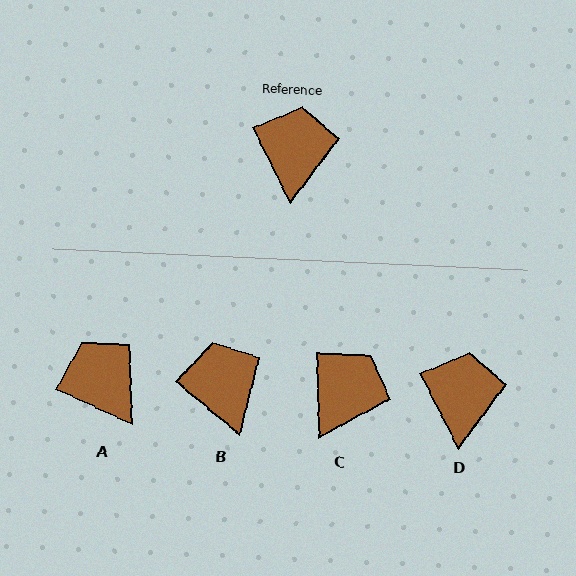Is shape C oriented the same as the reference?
No, it is off by about 25 degrees.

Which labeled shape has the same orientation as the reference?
D.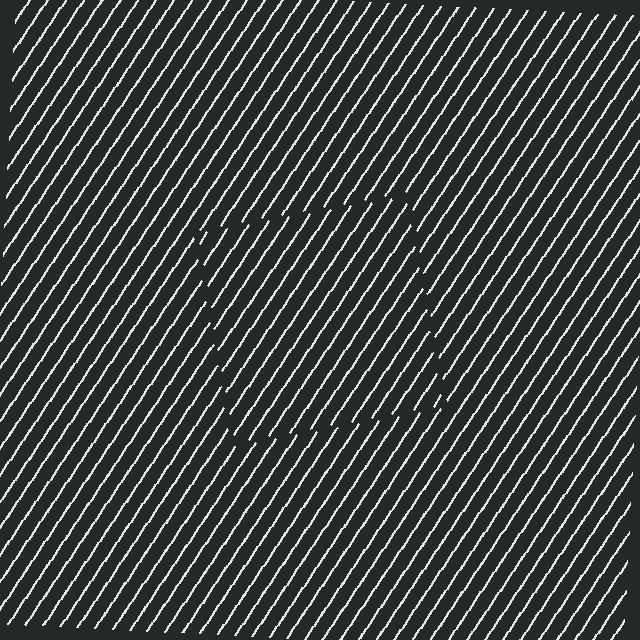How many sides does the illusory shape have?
4 sides — the line-ends trace a square.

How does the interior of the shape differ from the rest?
The interior of the shape contains the same grating, shifted by half a period — the contour is defined by the phase discontinuity where line-ends from the inner and outer gratings abut.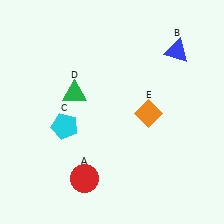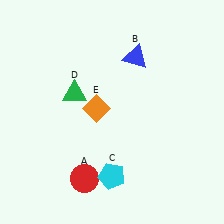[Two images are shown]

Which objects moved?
The objects that moved are: the blue triangle (B), the cyan pentagon (C), the orange diamond (E).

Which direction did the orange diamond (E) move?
The orange diamond (E) moved left.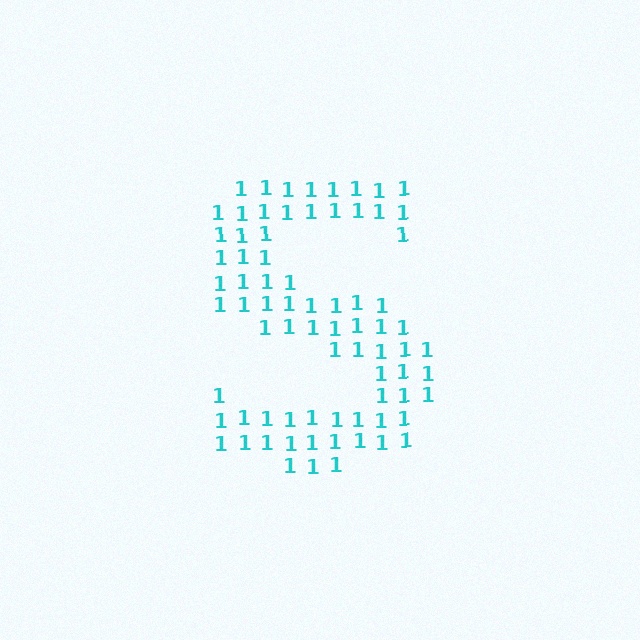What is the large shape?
The large shape is the letter S.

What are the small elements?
The small elements are digit 1's.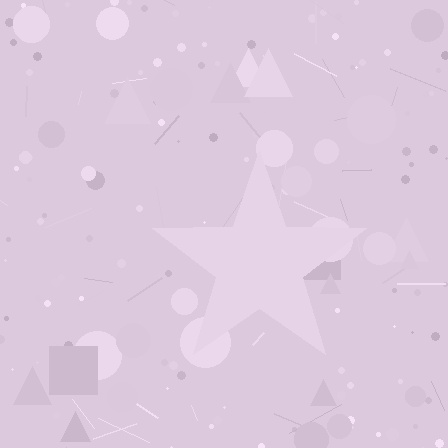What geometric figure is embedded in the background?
A star is embedded in the background.